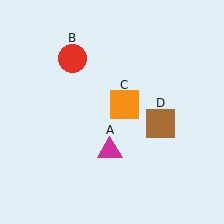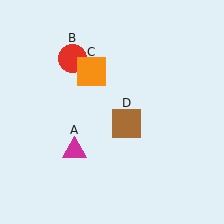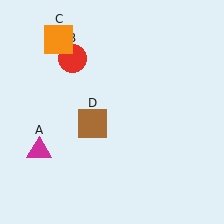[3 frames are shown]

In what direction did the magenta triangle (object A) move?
The magenta triangle (object A) moved left.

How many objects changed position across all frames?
3 objects changed position: magenta triangle (object A), orange square (object C), brown square (object D).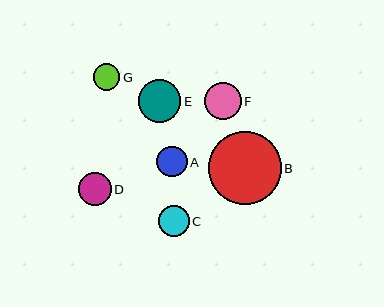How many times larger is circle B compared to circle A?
Circle B is approximately 2.4 times the size of circle A.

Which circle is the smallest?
Circle G is the smallest with a size of approximately 27 pixels.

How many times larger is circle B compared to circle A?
Circle B is approximately 2.4 times the size of circle A.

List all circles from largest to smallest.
From largest to smallest: B, E, F, D, C, A, G.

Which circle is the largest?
Circle B is the largest with a size of approximately 73 pixels.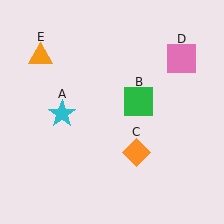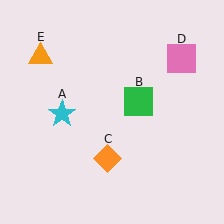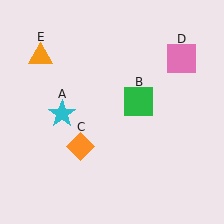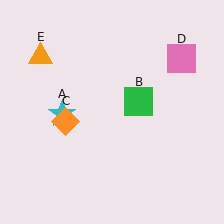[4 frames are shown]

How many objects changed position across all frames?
1 object changed position: orange diamond (object C).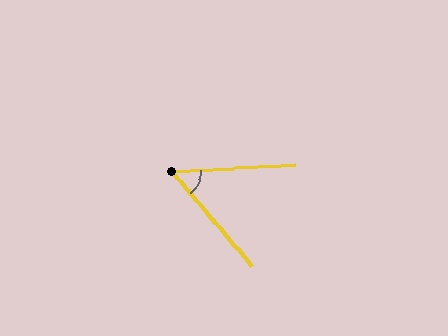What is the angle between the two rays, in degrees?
Approximately 53 degrees.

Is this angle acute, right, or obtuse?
It is acute.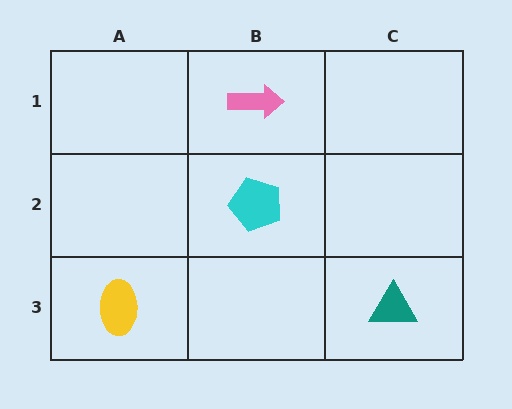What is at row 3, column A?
A yellow ellipse.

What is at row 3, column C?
A teal triangle.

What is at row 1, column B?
A pink arrow.